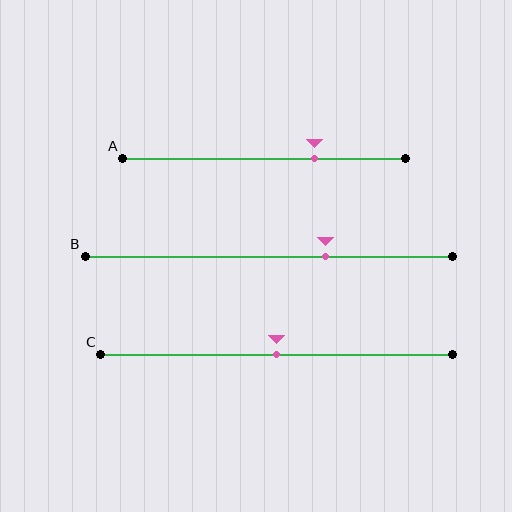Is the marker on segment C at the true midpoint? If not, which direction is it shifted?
Yes, the marker on segment C is at the true midpoint.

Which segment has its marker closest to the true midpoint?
Segment C has its marker closest to the true midpoint.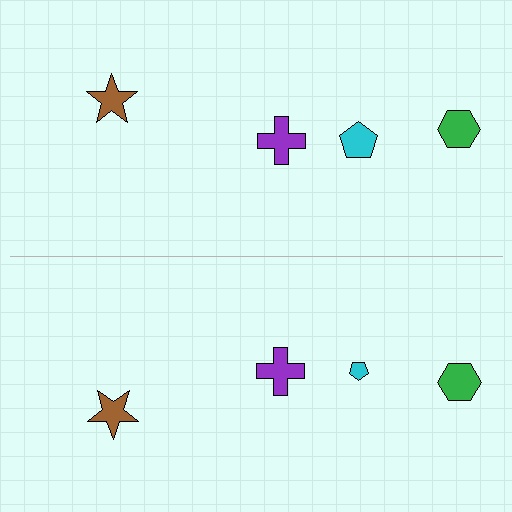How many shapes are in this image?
There are 8 shapes in this image.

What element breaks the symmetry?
The cyan pentagon on the bottom side has a different size than its mirror counterpart.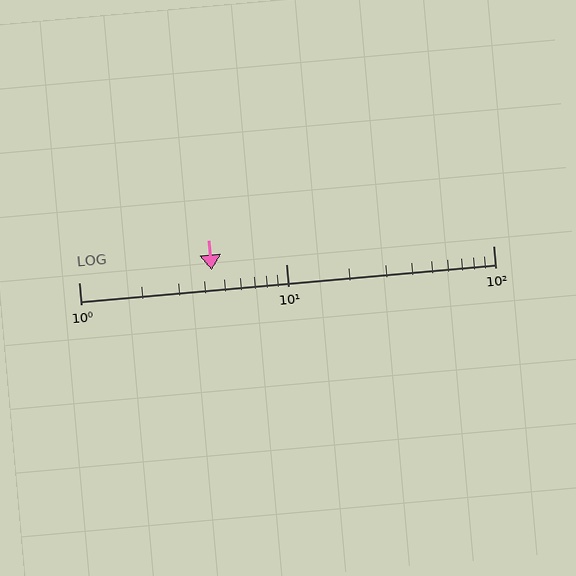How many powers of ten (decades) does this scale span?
The scale spans 2 decades, from 1 to 100.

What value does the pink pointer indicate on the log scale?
The pointer indicates approximately 4.4.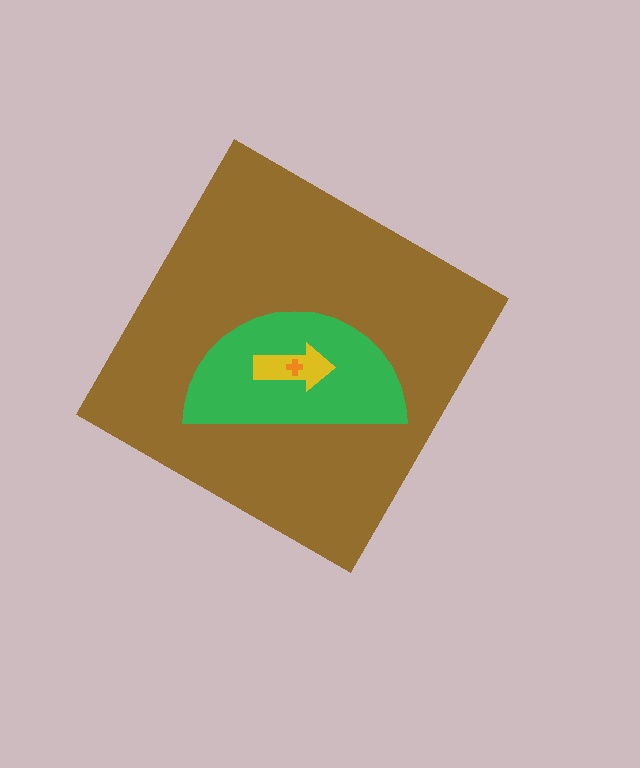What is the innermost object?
The orange cross.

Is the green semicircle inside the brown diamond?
Yes.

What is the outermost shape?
The brown diamond.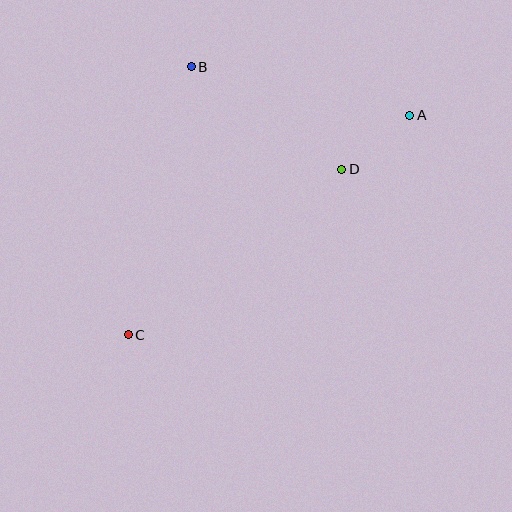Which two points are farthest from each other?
Points A and C are farthest from each other.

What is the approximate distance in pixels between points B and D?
The distance between B and D is approximately 182 pixels.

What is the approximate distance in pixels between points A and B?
The distance between A and B is approximately 224 pixels.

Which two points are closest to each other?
Points A and D are closest to each other.